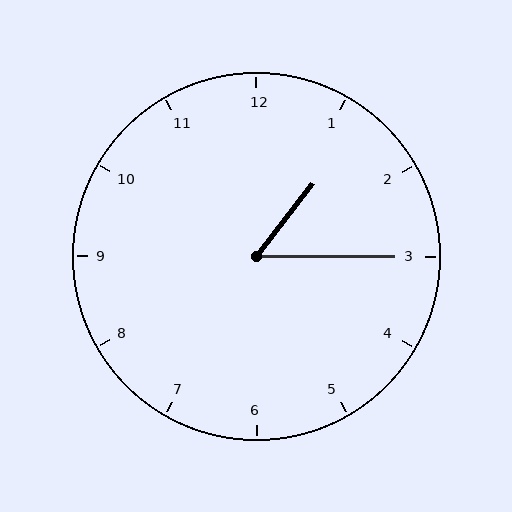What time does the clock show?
1:15.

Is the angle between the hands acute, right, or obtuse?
It is acute.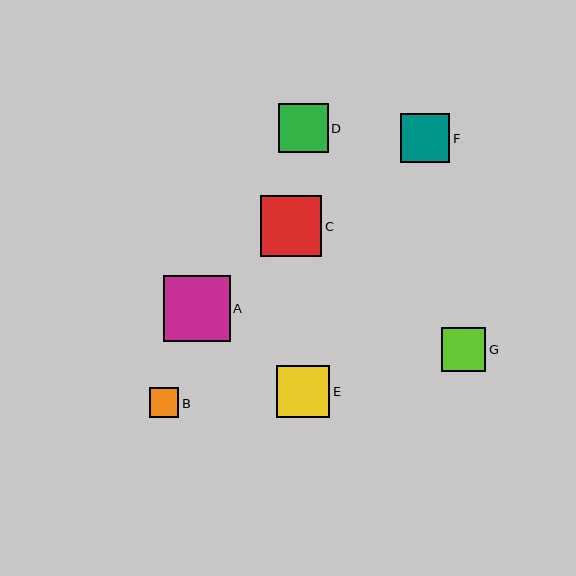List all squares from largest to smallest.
From largest to smallest: A, C, E, D, F, G, B.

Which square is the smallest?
Square B is the smallest with a size of approximately 30 pixels.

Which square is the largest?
Square A is the largest with a size of approximately 66 pixels.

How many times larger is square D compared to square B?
Square D is approximately 1.6 times the size of square B.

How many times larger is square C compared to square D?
Square C is approximately 1.2 times the size of square D.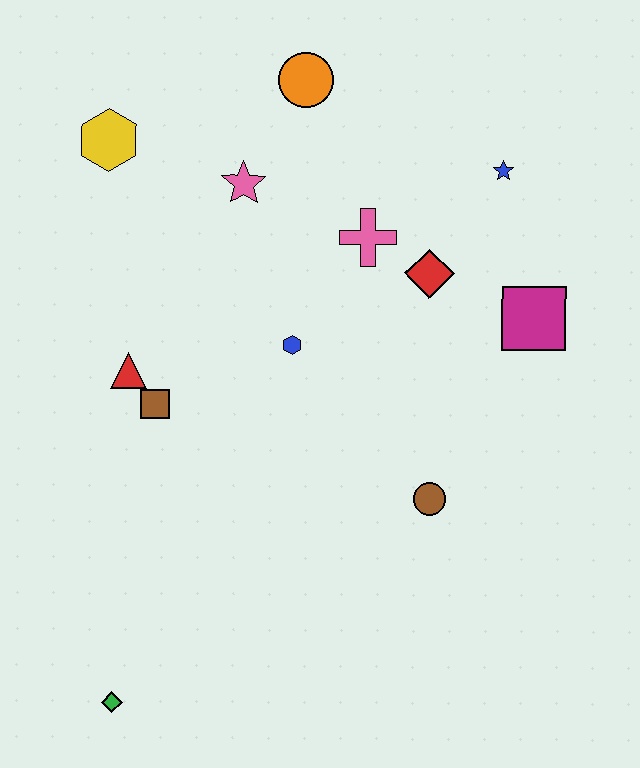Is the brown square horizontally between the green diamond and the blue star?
Yes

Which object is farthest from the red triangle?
The blue star is farthest from the red triangle.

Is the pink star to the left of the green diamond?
No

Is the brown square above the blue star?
No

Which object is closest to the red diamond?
The pink cross is closest to the red diamond.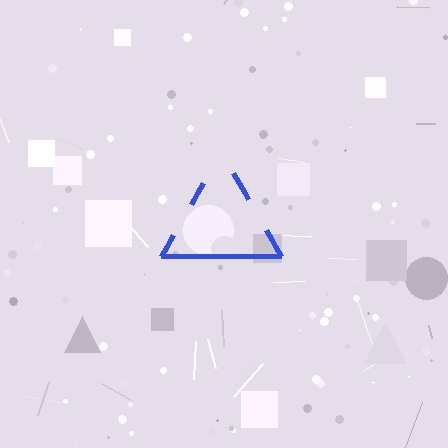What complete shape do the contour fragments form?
The contour fragments form a triangle.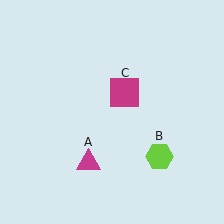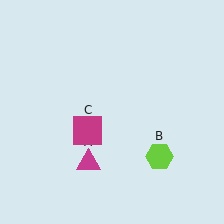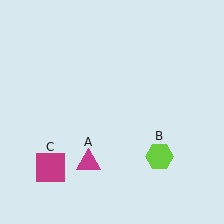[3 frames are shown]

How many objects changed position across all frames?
1 object changed position: magenta square (object C).